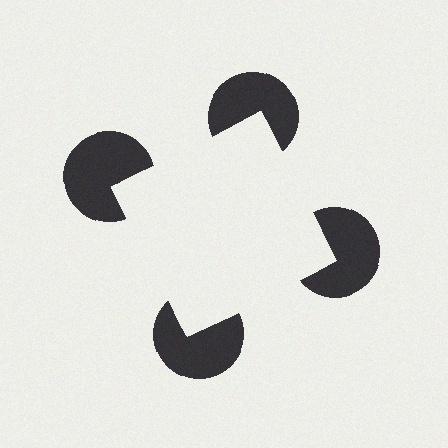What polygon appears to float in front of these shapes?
An illusory square — its edges are inferred from the aligned wedge cuts in the pac-man discs, not physically drawn.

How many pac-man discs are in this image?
There are 4 — one at each vertex of the illusory square.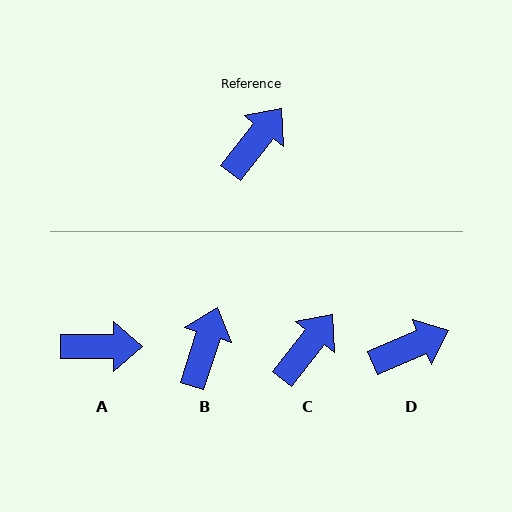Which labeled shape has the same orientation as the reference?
C.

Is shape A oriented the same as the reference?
No, it is off by about 52 degrees.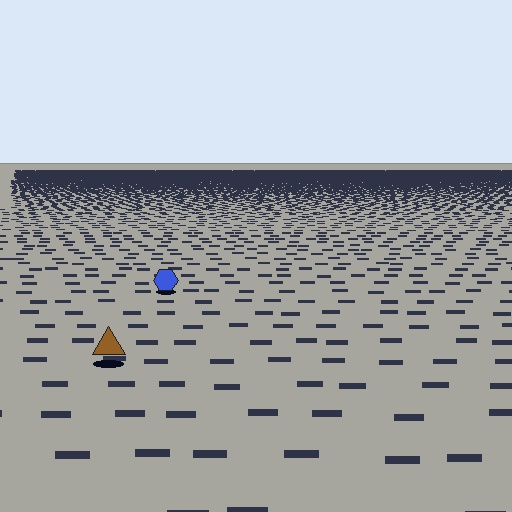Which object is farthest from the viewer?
The blue hexagon is farthest from the viewer. It appears smaller and the ground texture around it is denser.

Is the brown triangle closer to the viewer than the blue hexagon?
Yes. The brown triangle is closer — you can tell from the texture gradient: the ground texture is coarser near it.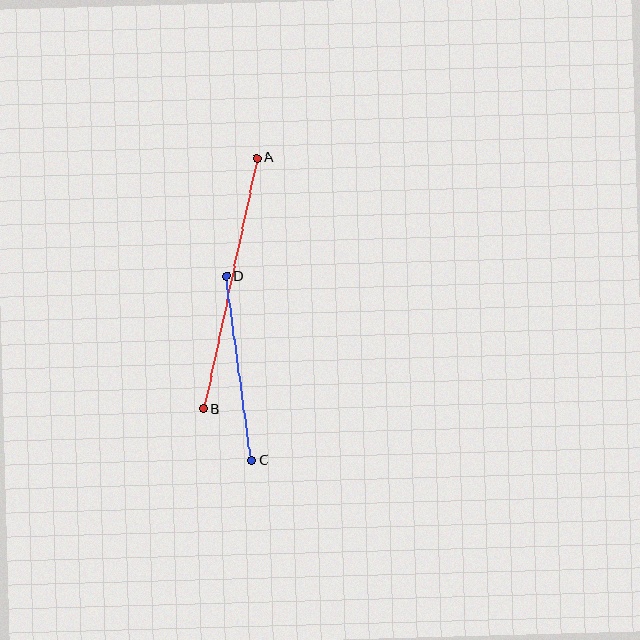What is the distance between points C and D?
The distance is approximately 185 pixels.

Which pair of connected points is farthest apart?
Points A and B are farthest apart.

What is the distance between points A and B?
The distance is approximately 257 pixels.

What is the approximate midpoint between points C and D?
The midpoint is at approximately (239, 368) pixels.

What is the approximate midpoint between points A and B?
The midpoint is at approximately (230, 283) pixels.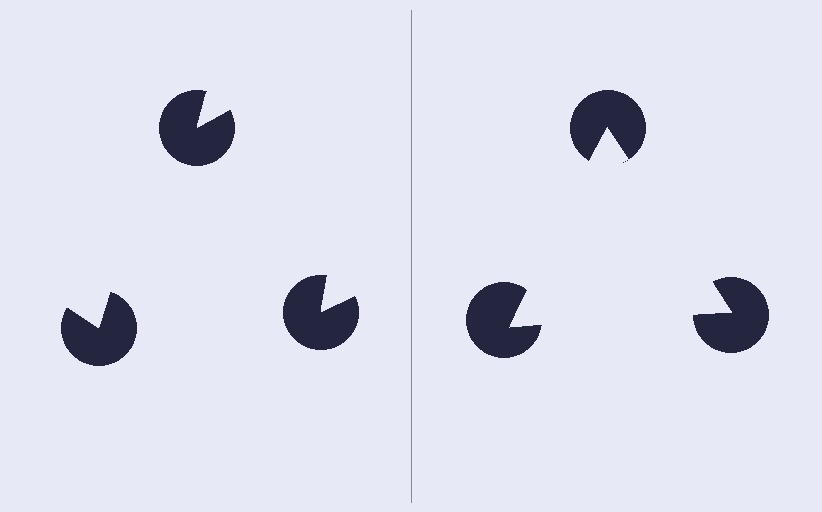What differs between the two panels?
The pac-man discs are positioned identically on both sides; only the wedge orientations differ. On the right they align to a triangle; on the left they are misaligned.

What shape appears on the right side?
An illusory triangle.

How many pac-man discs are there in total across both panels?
6 — 3 on each side.